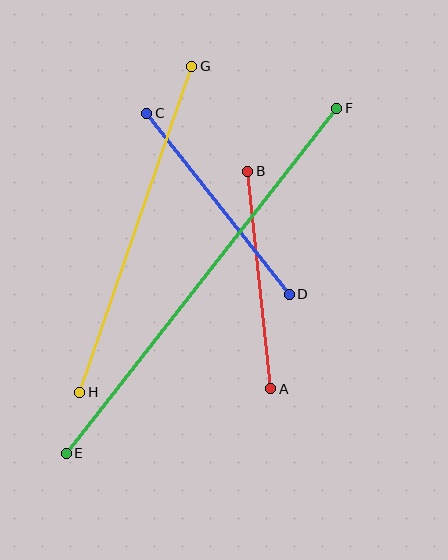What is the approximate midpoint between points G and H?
The midpoint is at approximately (136, 229) pixels.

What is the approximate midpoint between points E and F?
The midpoint is at approximately (202, 281) pixels.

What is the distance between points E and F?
The distance is approximately 438 pixels.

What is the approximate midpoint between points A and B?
The midpoint is at approximately (259, 280) pixels.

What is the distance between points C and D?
The distance is approximately 230 pixels.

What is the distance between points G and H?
The distance is approximately 345 pixels.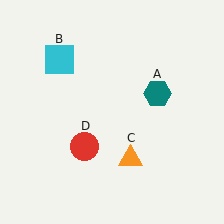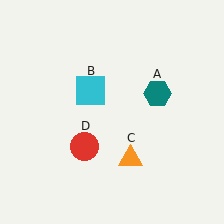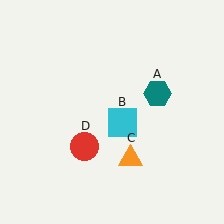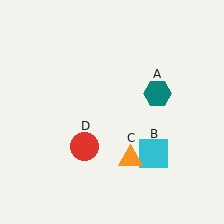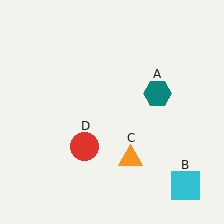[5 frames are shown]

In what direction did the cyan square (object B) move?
The cyan square (object B) moved down and to the right.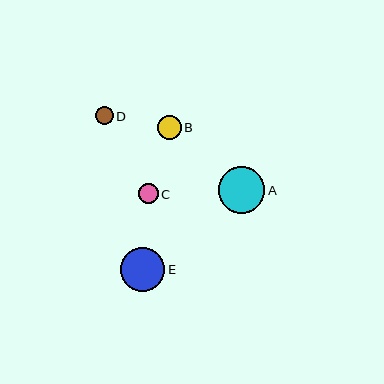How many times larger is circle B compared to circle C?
Circle B is approximately 1.2 times the size of circle C.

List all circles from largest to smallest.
From largest to smallest: A, E, B, C, D.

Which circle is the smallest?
Circle D is the smallest with a size of approximately 17 pixels.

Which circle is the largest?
Circle A is the largest with a size of approximately 47 pixels.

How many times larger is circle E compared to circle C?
Circle E is approximately 2.2 times the size of circle C.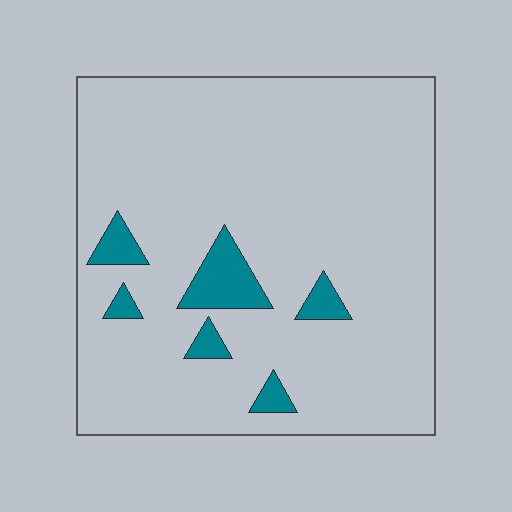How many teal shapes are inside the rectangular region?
6.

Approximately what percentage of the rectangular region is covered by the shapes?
Approximately 10%.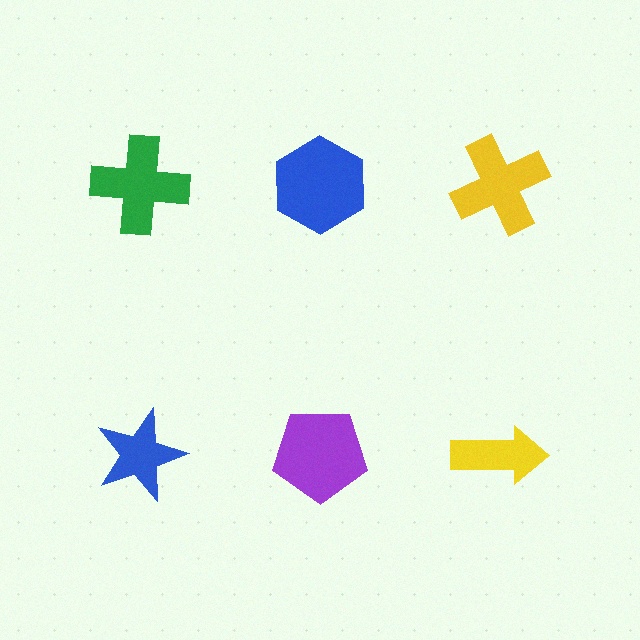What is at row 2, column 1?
A blue star.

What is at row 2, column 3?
A yellow arrow.